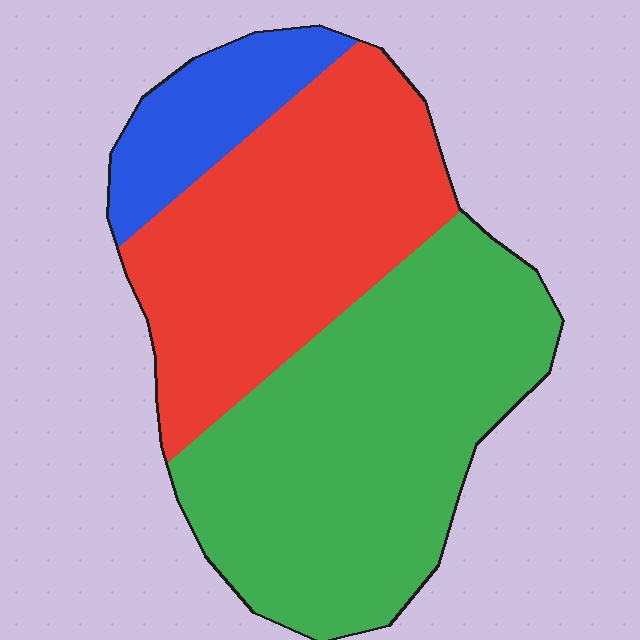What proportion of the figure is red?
Red covers around 40% of the figure.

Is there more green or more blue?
Green.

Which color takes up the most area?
Green, at roughly 50%.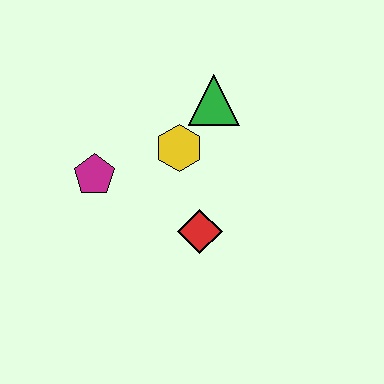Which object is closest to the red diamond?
The yellow hexagon is closest to the red diamond.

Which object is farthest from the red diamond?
The green triangle is farthest from the red diamond.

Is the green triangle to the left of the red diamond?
No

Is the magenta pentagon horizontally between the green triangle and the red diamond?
No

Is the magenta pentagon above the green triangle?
No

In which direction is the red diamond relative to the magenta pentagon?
The red diamond is to the right of the magenta pentagon.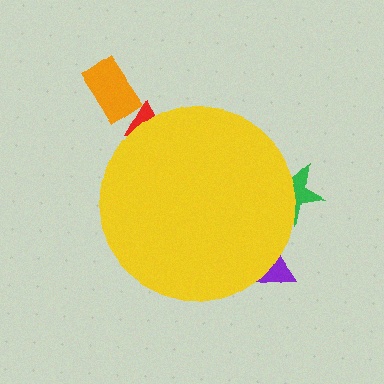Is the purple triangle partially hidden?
Yes, the purple triangle is partially hidden behind the yellow circle.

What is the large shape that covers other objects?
A yellow circle.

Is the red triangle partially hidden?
Yes, the red triangle is partially hidden behind the yellow circle.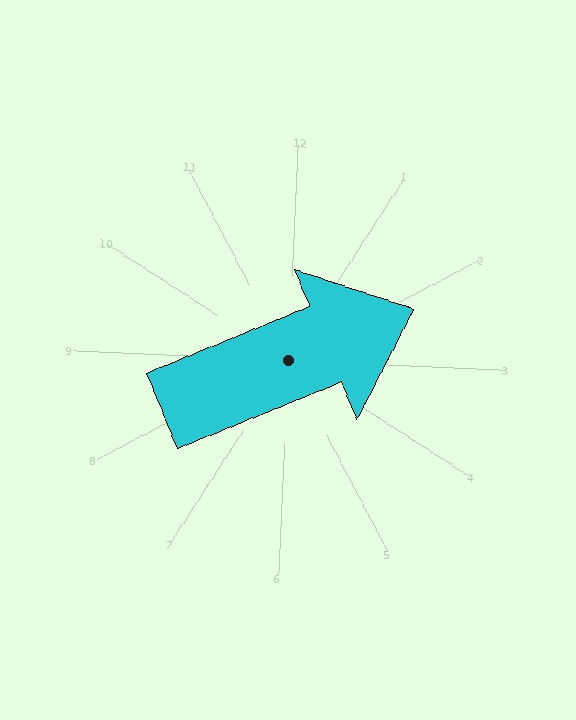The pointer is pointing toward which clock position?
Roughly 2 o'clock.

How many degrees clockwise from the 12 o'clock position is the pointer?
Approximately 65 degrees.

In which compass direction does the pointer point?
Northeast.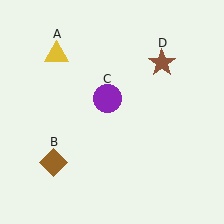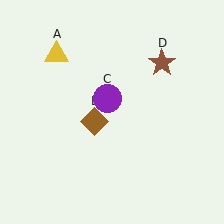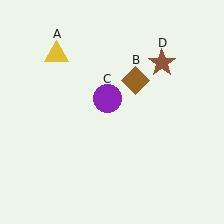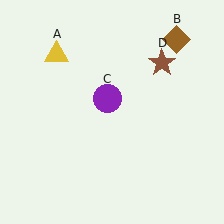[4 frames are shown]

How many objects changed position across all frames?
1 object changed position: brown diamond (object B).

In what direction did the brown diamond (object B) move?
The brown diamond (object B) moved up and to the right.